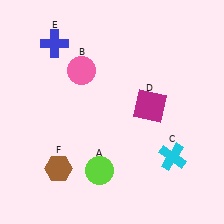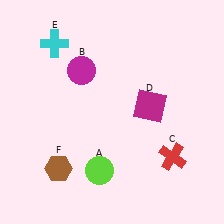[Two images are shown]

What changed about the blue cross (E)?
In Image 1, E is blue. In Image 2, it changed to cyan.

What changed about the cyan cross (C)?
In Image 1, C is cyan. In Image 2, it changed to red.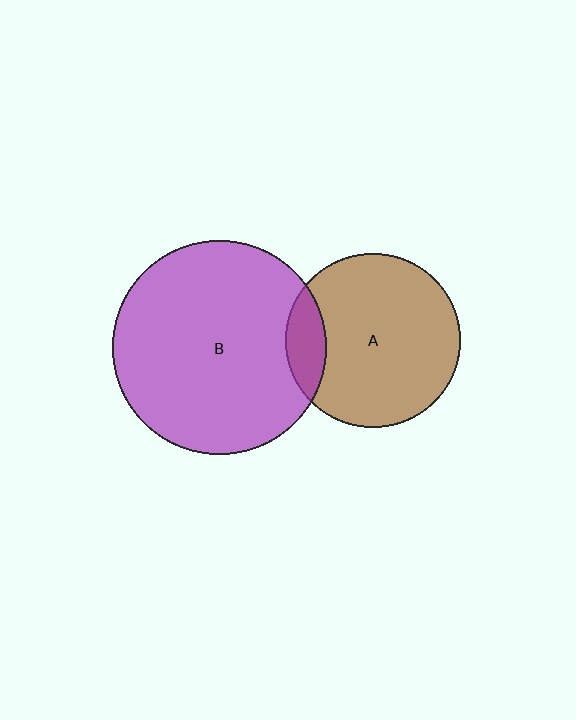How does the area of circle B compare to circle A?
Approximately 1.5 times.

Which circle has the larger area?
Circle B (purple).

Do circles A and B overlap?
Yes.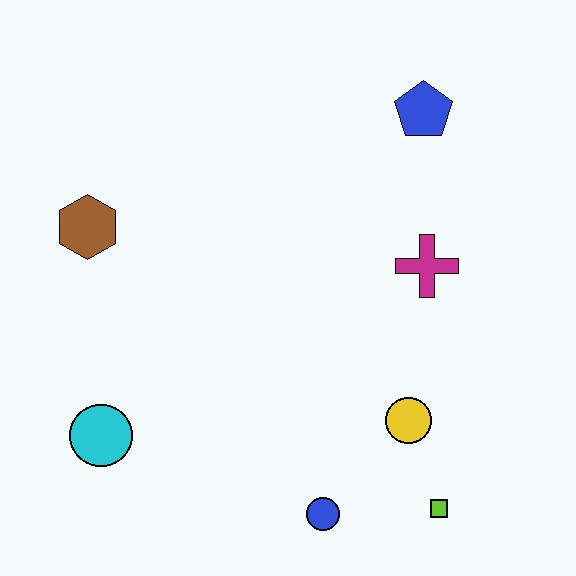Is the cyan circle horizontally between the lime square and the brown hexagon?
Yes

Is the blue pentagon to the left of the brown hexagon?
No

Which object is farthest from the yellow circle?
The brown hexagon is farthest from the yellow circle.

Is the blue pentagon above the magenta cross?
Yes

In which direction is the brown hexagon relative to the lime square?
The brown hexagon is to the left of the lime square.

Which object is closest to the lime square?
The yellow circle is closest to the lime square.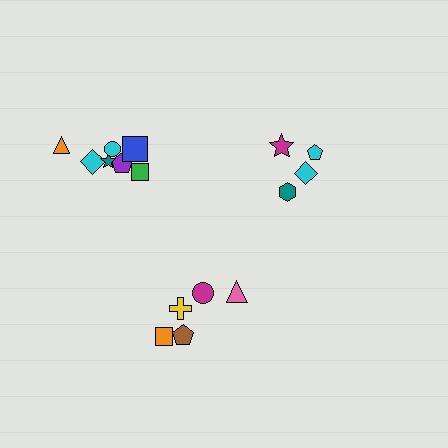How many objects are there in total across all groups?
There are 16 objects.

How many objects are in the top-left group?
There are 7 objects.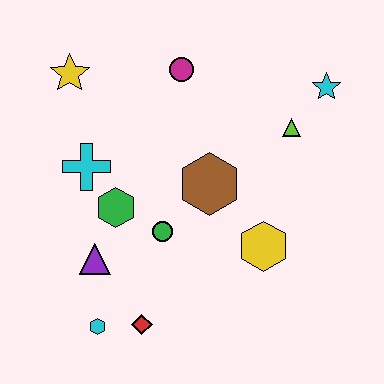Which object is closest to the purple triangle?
The green hexagon is closest to the purple triangle.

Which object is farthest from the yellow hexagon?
The yellow star is farthest from the yellow hexagon.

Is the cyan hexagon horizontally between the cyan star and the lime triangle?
No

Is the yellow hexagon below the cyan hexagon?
No